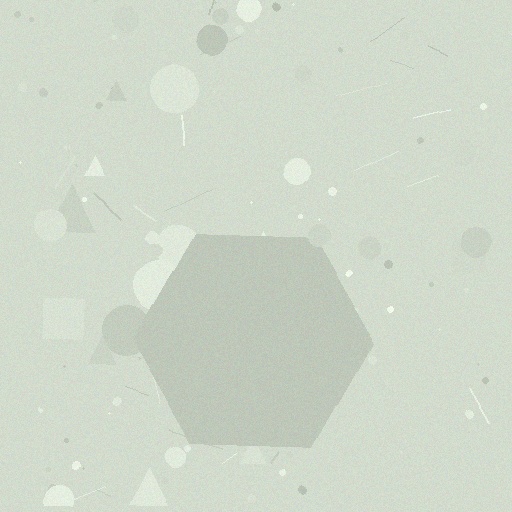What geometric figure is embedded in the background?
A hexagon is embedded in the background.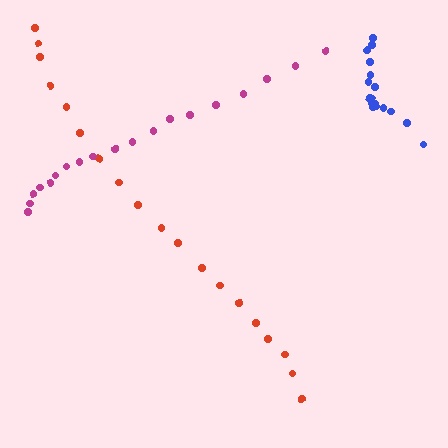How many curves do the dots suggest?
There are 3 distinct paths.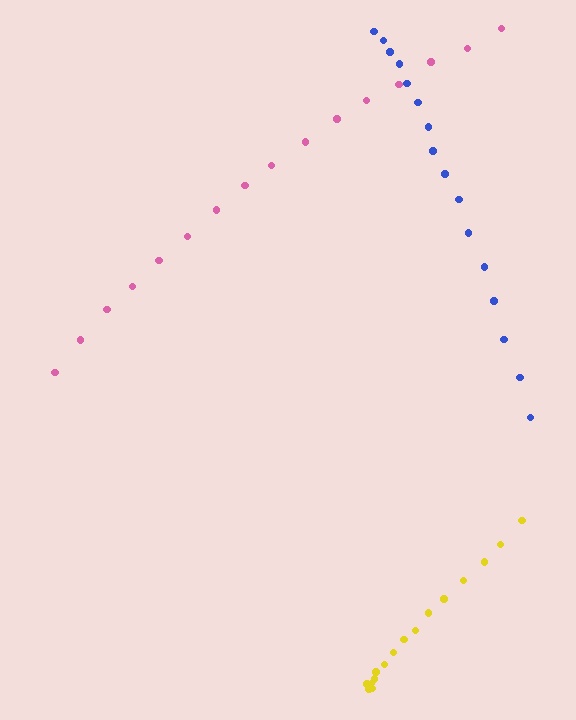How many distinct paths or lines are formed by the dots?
There are 3 distinct paths.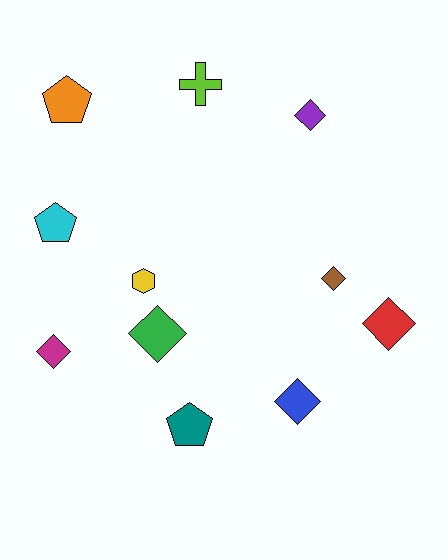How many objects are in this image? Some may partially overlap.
There are 11 objects.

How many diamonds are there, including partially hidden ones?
There are 6 diamonds.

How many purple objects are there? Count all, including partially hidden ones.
There is 1 purple object.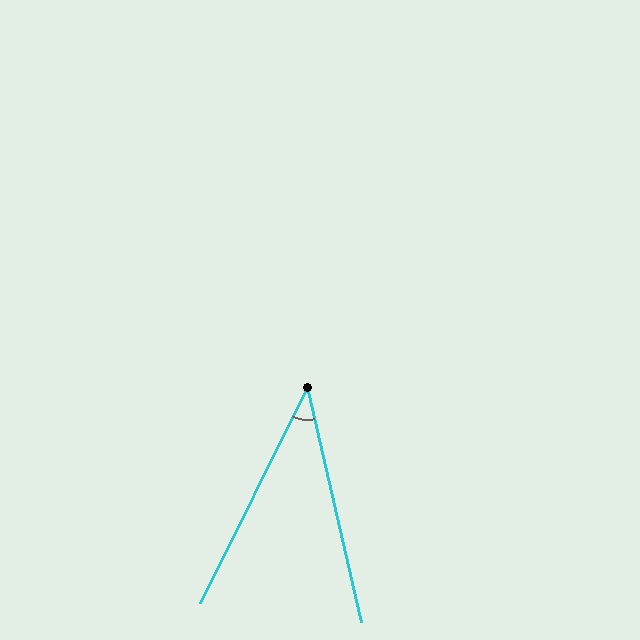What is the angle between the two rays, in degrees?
Approximately 39 degrees.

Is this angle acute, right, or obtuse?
It is acute.